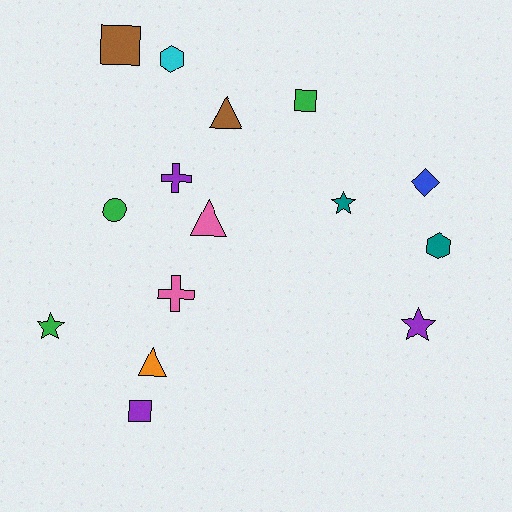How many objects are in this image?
There are 15 objects.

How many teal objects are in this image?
There are 2 teal objects.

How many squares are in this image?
There are 3 squares.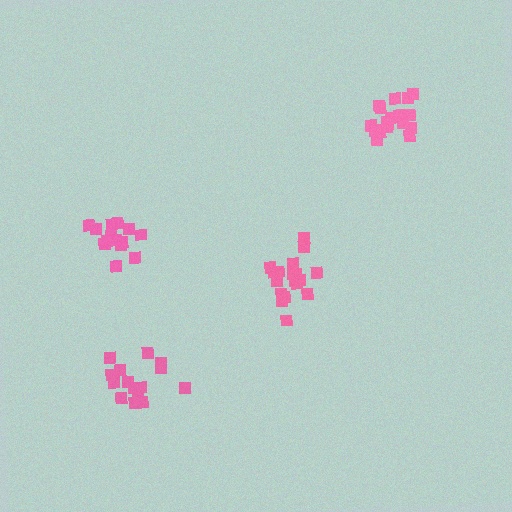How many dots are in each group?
Group 1: 14 dots, Group 2: 18 dots, Group 3: 18 dots, Group 4: 15 dots (65 total).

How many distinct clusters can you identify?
There are 4 distinct clusters.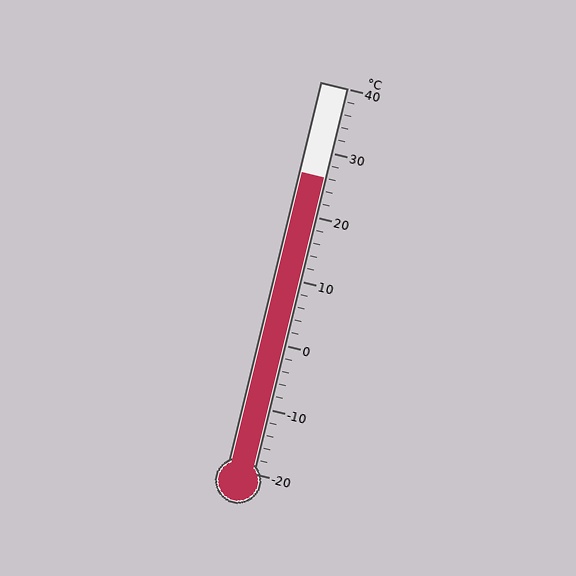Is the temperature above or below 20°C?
The temperature is above 20°C.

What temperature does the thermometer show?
The thermometer shows approximately 26°C.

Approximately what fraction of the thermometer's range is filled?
The thermometer is filled to approximately 75% of its range.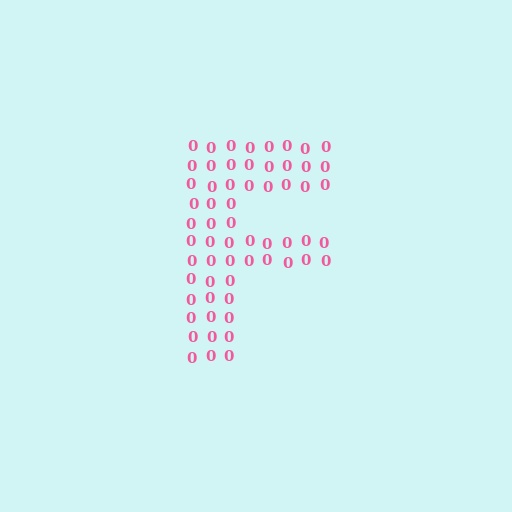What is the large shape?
The large shape is the letter F.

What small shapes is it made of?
It is made of small digit 0's.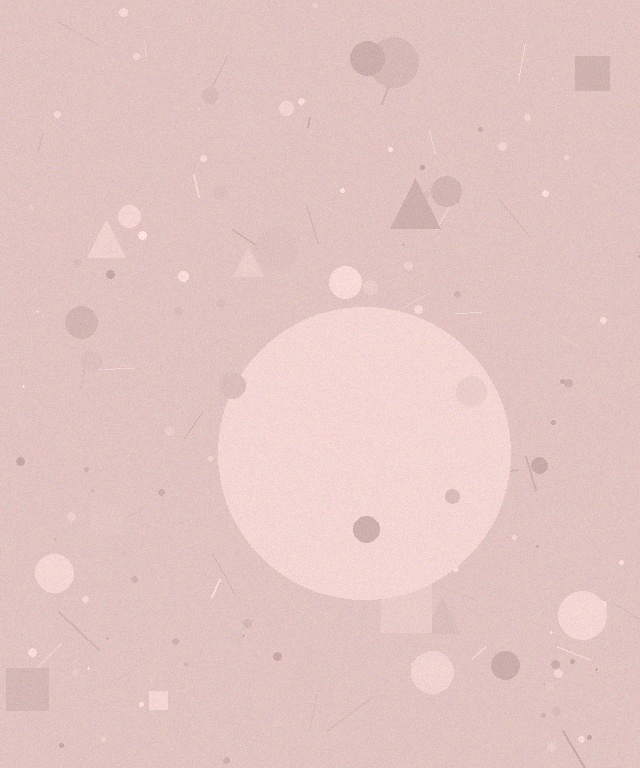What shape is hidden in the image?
A circle is hidden in the image.